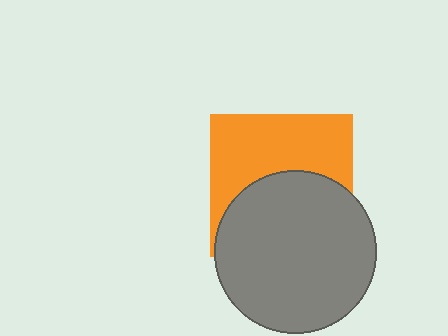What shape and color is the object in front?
The object in front is a gray circle.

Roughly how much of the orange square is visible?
About half of it is visible (roughly 50%).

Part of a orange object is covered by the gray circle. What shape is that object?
It is a square.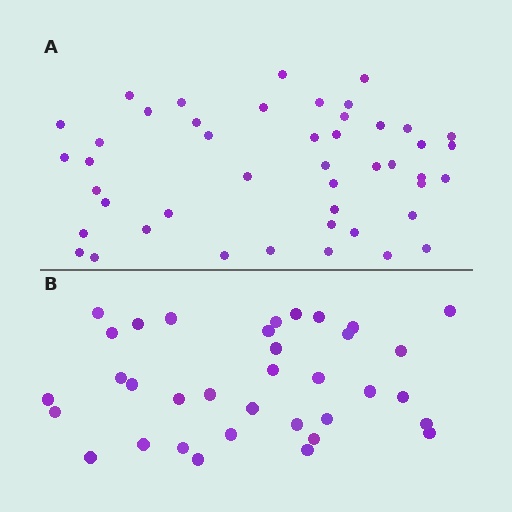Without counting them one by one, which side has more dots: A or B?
Region A (the top region) has more dots.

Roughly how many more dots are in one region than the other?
Region A has roughly 12 or so more dots than region B.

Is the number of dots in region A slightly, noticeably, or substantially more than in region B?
Region A has noticeably more, but not dramatically so. The ratio is roughly 1.3 to 1.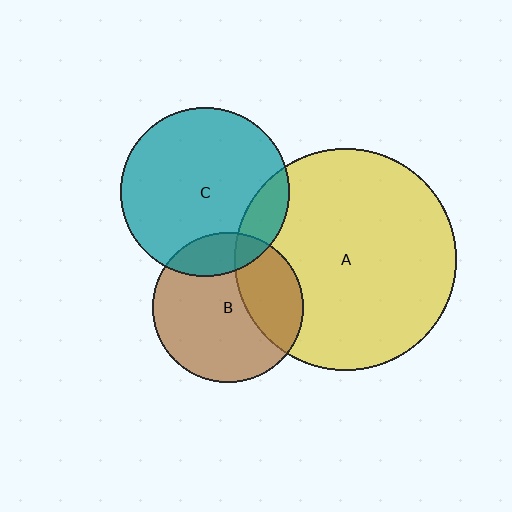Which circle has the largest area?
Circle A (yellow).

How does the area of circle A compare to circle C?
Approximately 1.7 times.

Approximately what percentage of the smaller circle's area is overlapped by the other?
Approximately 30%.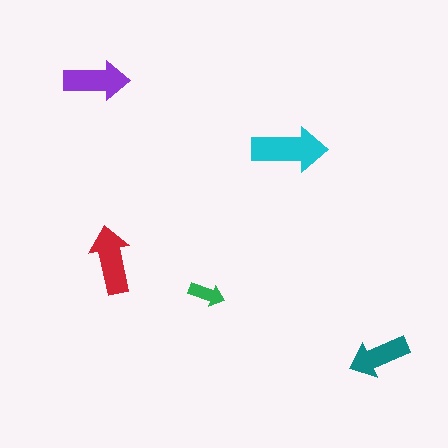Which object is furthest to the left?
The purple arrow is leftmost.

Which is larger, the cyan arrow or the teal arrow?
The cyan one.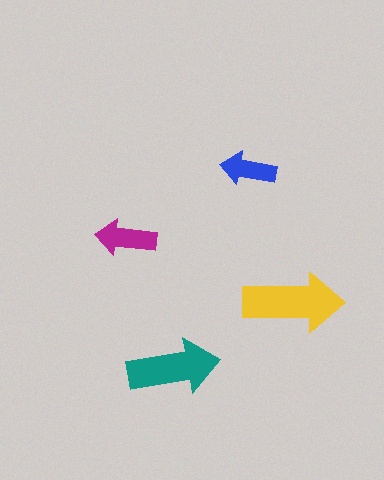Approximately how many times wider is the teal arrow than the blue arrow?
About 1.5 times wider.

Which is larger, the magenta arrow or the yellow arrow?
The yellow one.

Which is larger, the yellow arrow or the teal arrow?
The yellow one.